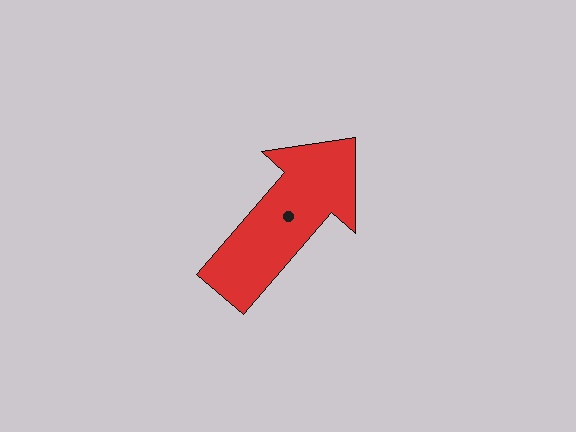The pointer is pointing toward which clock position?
Roughly 1 o'clock.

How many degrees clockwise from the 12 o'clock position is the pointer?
Approximately 41 degrees.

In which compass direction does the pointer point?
Northeast.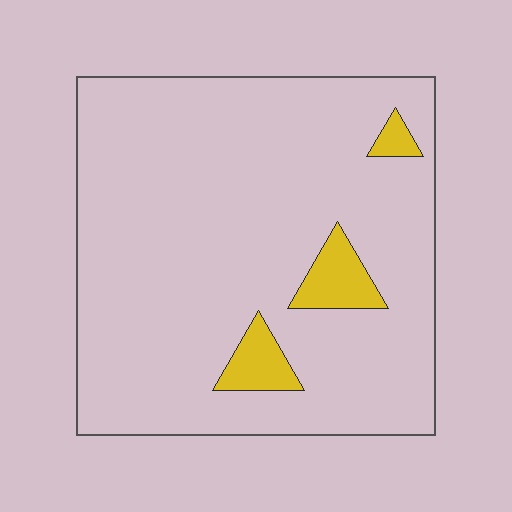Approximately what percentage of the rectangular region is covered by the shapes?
Approximately 10%.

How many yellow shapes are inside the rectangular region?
3.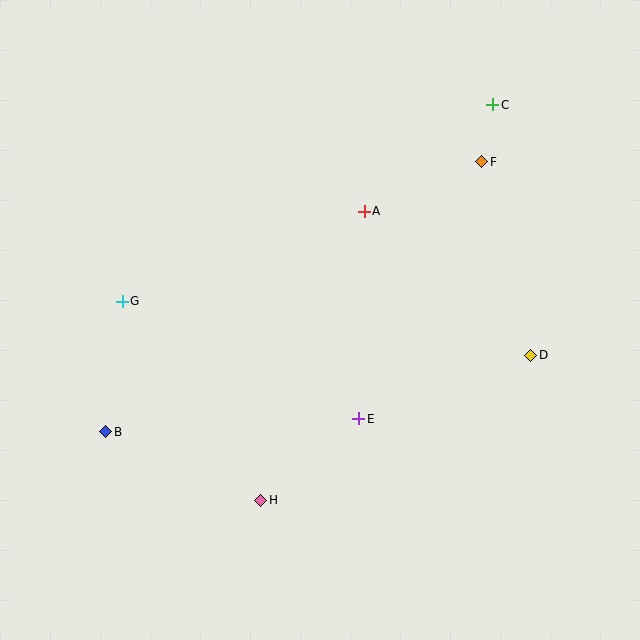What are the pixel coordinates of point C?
Point C is at (493, 105).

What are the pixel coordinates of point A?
Point A is at (364, 211).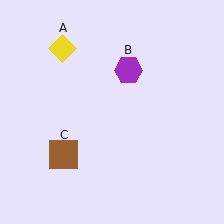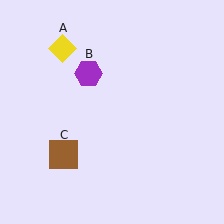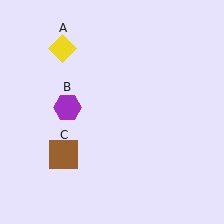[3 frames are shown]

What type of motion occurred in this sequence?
The purple hexagon (object B) rotated counterclockwise around the center of the scene.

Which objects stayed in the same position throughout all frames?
Yellow diamond (object A) and brown square (object C) remained stationary.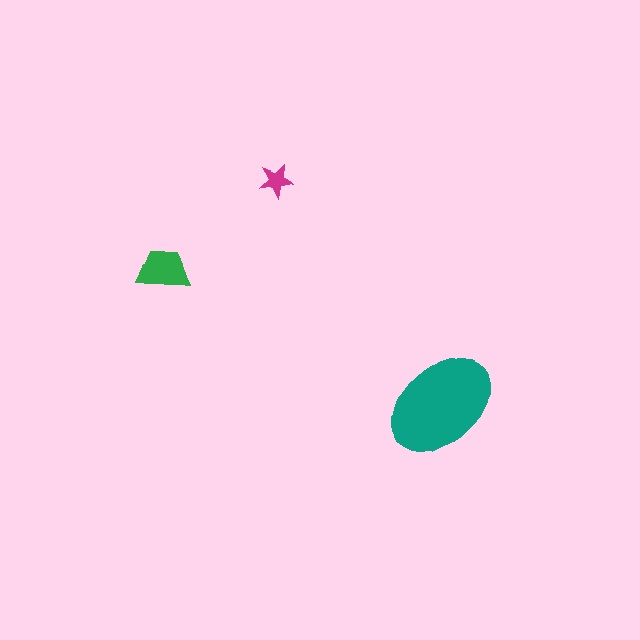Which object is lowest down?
The teal ellipse is bottommost.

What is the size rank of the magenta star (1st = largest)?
3rd.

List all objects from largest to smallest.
The teal ellipse, the green trapezoid, the magenta star.